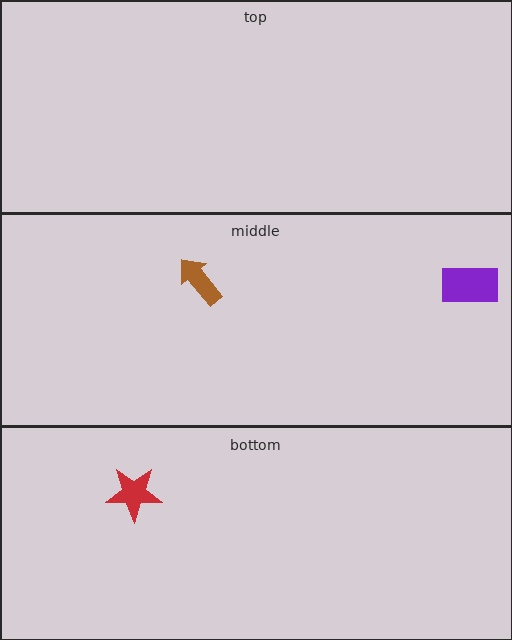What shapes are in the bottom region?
The red star.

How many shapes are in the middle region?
2.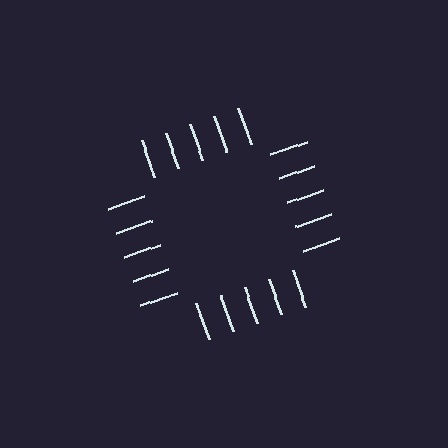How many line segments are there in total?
20 — 5 along each of the 4 edges.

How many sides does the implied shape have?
4 sides — the line-ends trace a square.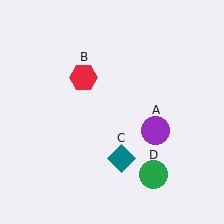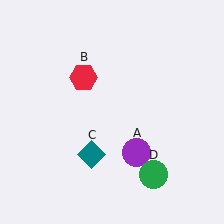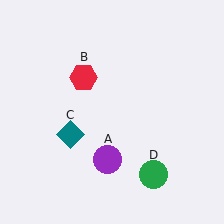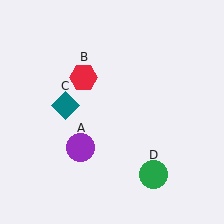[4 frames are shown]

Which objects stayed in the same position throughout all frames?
Red hexagon (object B) and green circle (object D) remained stationary.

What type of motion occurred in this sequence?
The purple circle (object A), teal diamond (object C) rotated clockwise around the center of the scene.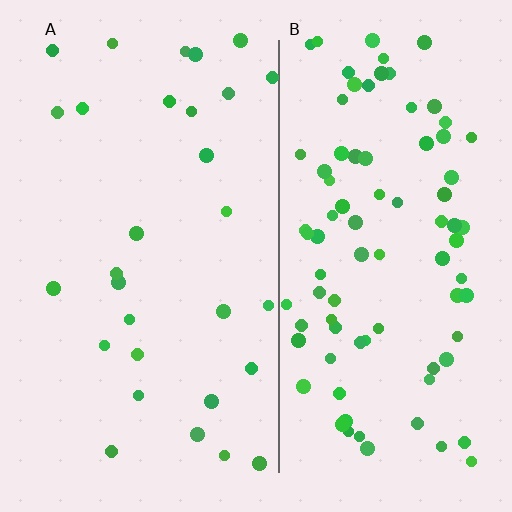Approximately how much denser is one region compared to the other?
Approximately 2.8× — region B over region A.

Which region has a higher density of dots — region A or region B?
B (the right).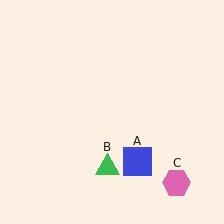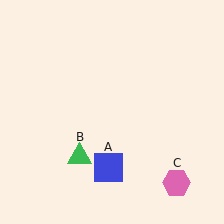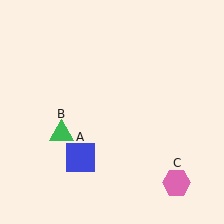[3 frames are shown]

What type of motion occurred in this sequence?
The blue square (object A), green triangle (object B) rotated clockwise around the center of the scene.